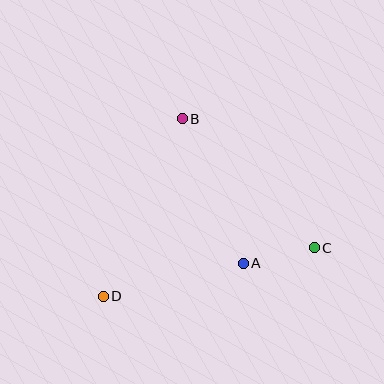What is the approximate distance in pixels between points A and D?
The distance between A and D is approximately 144 pixels.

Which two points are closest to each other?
Points A and C are closest to each other.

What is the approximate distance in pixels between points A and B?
The distance between A and B is approximately 157 pixels.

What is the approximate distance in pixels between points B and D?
The distance between B and D is approximately 194 pixels.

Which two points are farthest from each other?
Points C and D are farthest from each other.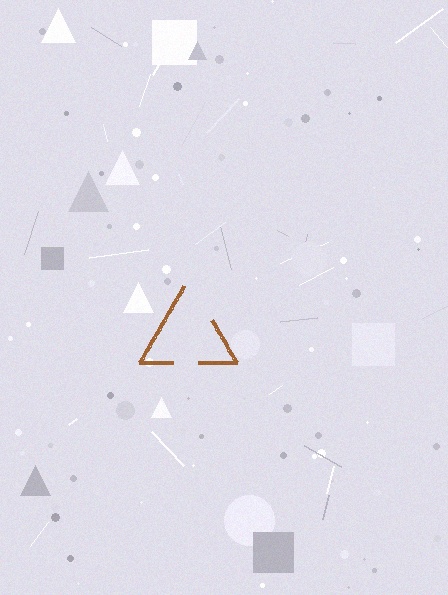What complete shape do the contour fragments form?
The contour fragments form a triangle.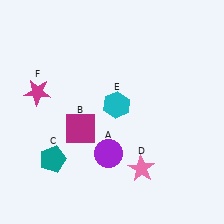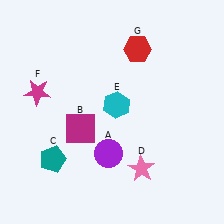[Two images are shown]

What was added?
A red hexagon (G) was added in Image 2.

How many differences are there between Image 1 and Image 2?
There is 1 difference between the two images.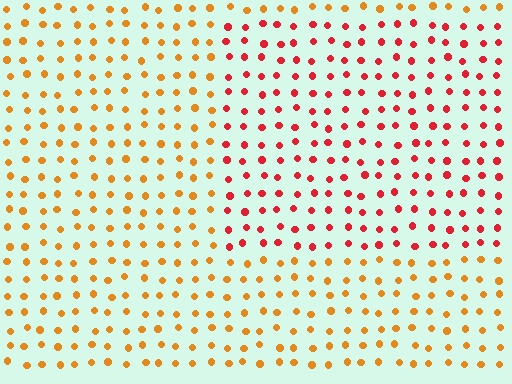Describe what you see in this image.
The image is filled with small orange elements in a uniform arrangement. A rectangle-shaped region is visible where the elements are tinted to a slightly different hue, forming a subtle color boundary.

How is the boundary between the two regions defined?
The boundary is defined purely by a slight shift in hue (about 39 degrees). Spacing, size, and orientation are identical on both sides.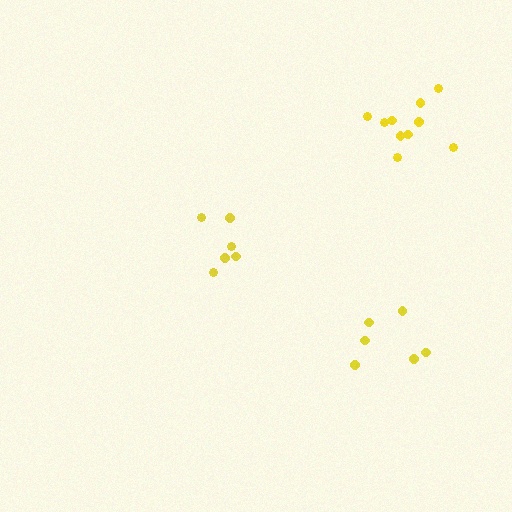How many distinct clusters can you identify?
There are 3 distinct clusters.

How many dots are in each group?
Group 1: 6 dots, Group 2: 6 dots, Group 3: 10 dots (22 total).